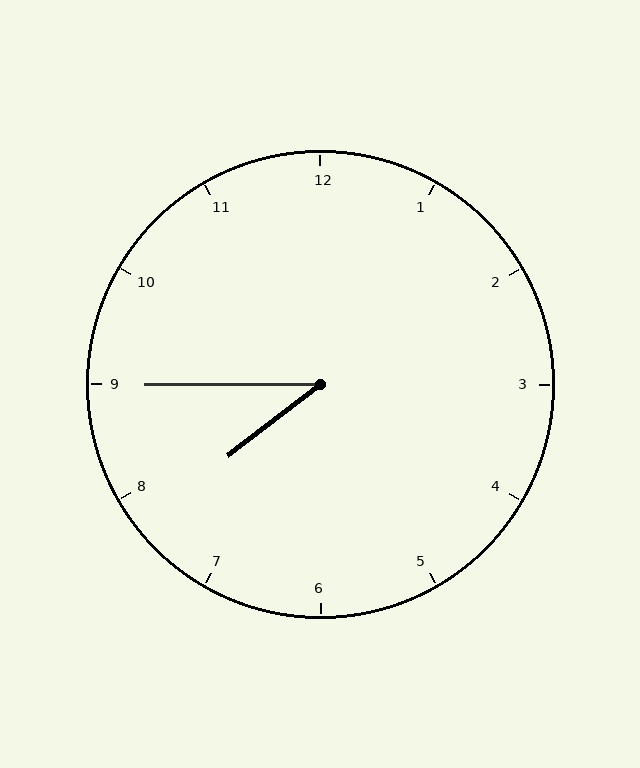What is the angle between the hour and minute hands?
Approximately 38 degrees.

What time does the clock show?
7:45.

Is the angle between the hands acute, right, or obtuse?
It is acute.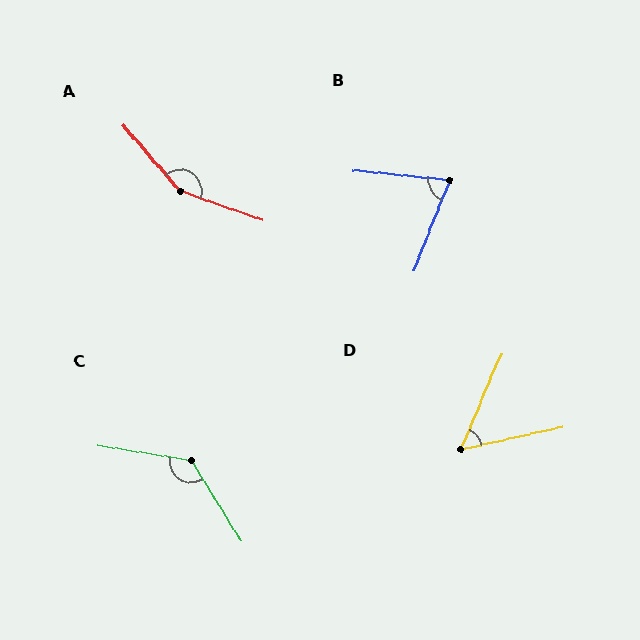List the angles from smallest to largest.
D (54°), B (74°), C (131°), A (151°).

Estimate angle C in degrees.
Approximately 131 degrees.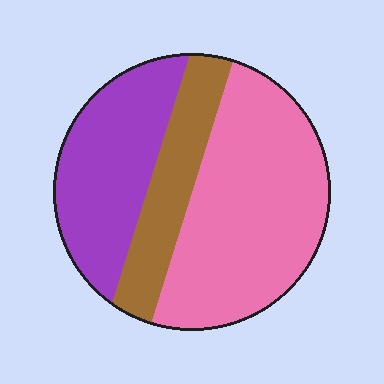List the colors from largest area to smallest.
From largest to smallest: pink, purple, brown.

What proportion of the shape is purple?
Purple covers 31% of the shape.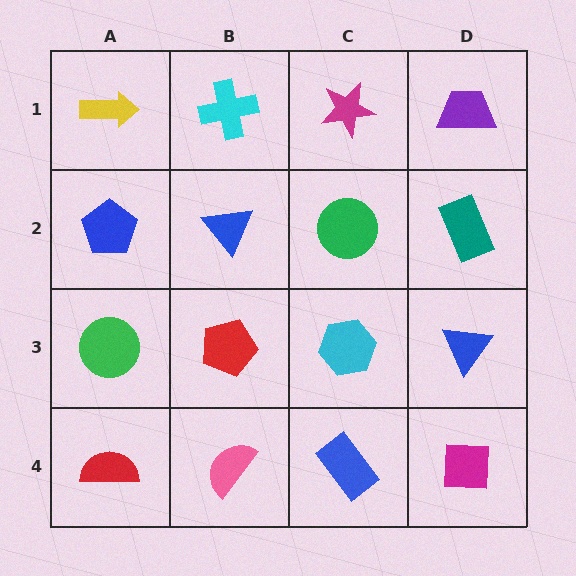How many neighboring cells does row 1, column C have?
3.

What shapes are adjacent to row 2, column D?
A purple trapezoid (row 1, column D), a blue triangle (row 3, column D), a green circle (row 2, column C).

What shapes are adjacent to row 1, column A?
A blue pentagon (row 2, column A), a cyan cross (row 1, column B).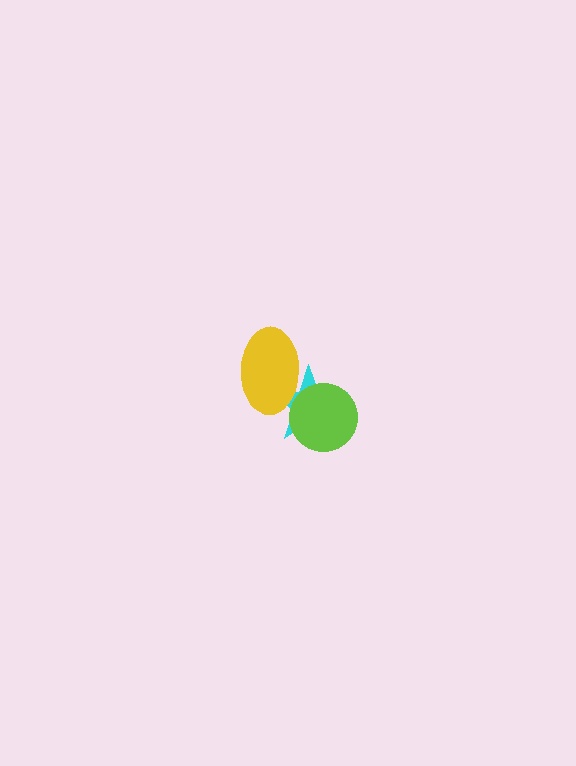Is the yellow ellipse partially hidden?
No, no other shape covers it.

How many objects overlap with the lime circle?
1 object overlaps with the lime circle.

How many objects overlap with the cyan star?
2 objects overlap with the cyan star.